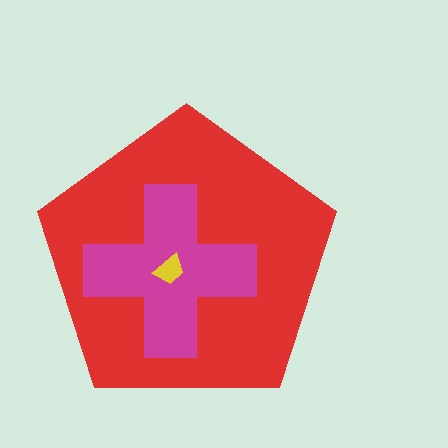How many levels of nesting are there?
3.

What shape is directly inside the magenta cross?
The yellow trapezoid.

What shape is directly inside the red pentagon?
The magenta cross.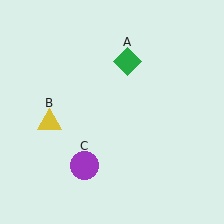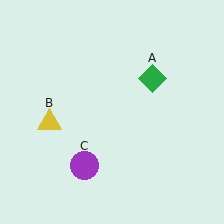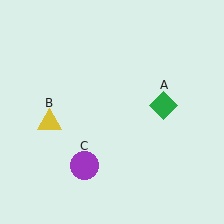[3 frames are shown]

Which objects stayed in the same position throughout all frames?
Yellow triangle (object B) and purple circle (object C) remained stationary.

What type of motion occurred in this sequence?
The green diamond (object A) rotated clockwise around the center of the scene.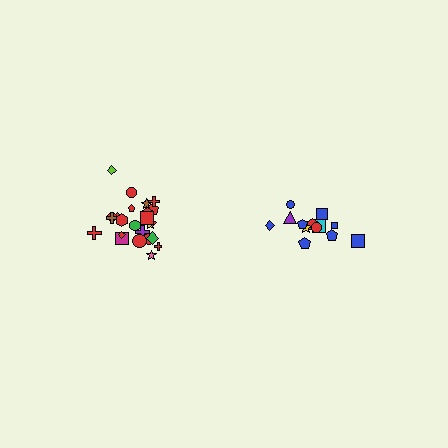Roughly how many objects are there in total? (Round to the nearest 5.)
Roughly 40 objects in total.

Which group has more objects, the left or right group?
The left group.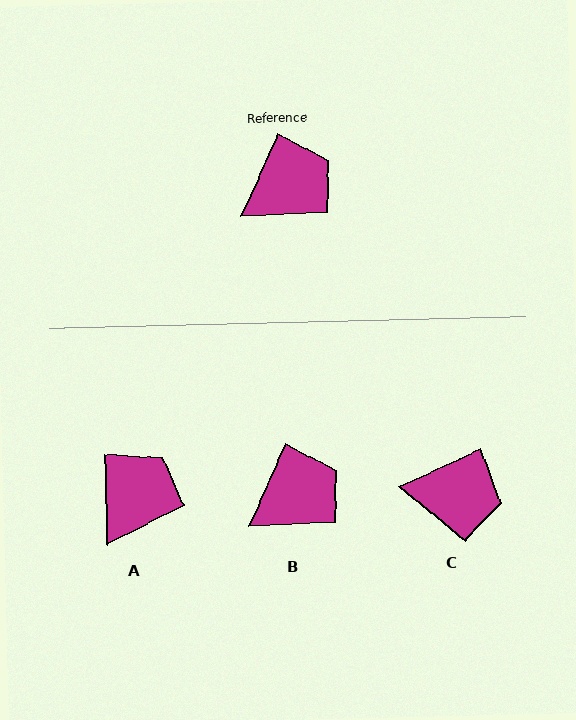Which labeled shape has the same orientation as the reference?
B.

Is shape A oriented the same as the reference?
No, it is off by about 25 degrees.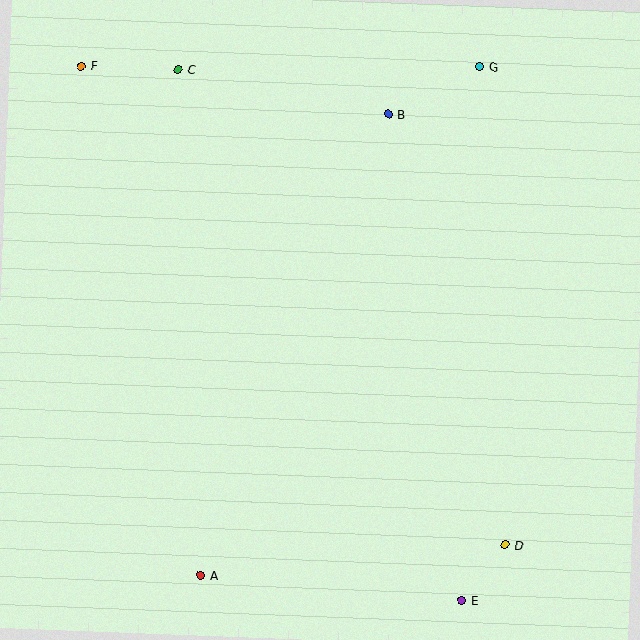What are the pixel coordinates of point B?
Point B is at (388, 114).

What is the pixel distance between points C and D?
The distance between C and D is 577 pixels.